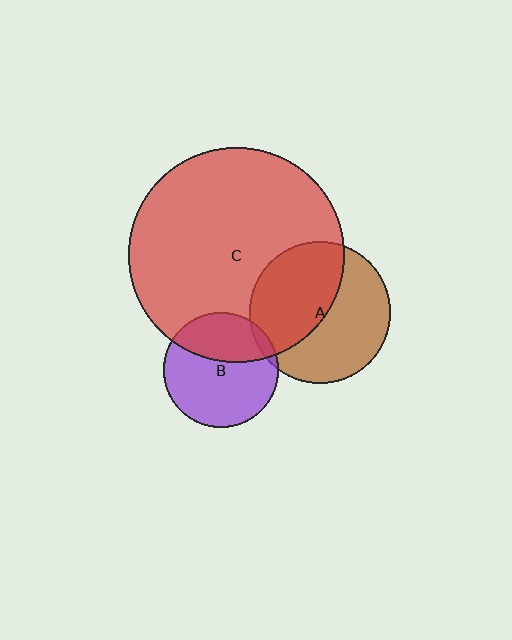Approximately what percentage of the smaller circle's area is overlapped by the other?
Approximately 50%.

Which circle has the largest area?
Circle C (red).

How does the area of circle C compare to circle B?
Approximately 3.5 times.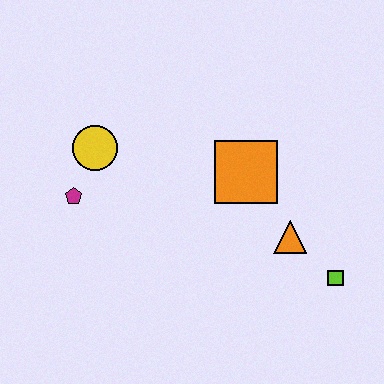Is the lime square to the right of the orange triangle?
Yes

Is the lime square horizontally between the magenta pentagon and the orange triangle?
No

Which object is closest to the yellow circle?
The magenta pentagon is closest to the yellow circle.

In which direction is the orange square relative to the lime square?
The orange square is above the lime square.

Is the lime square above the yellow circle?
No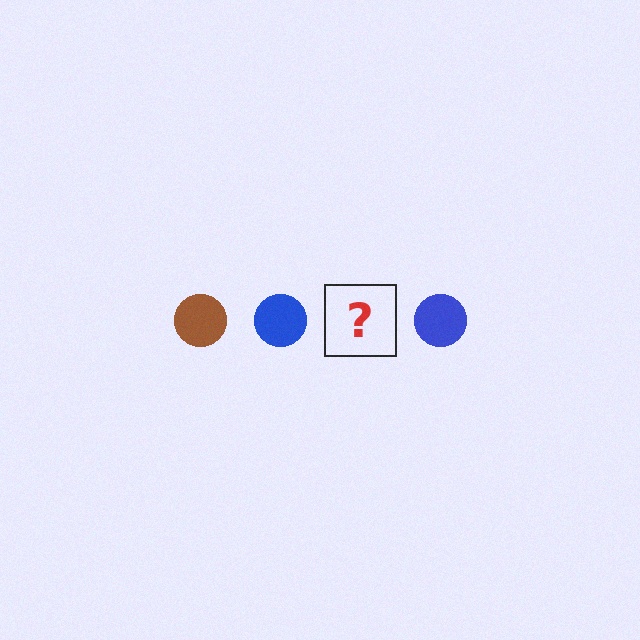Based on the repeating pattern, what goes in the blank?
The blank should be a brown circle.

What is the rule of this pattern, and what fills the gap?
The rule is that the pattern cycles through brown, blue circles. The gap should be filled with a brown circle.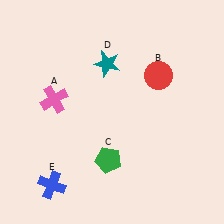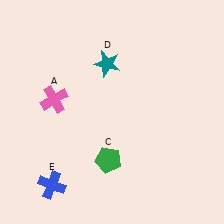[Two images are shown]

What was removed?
The red circle (B) was removed in Image 2.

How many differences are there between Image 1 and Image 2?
There is 1 difference between the two images.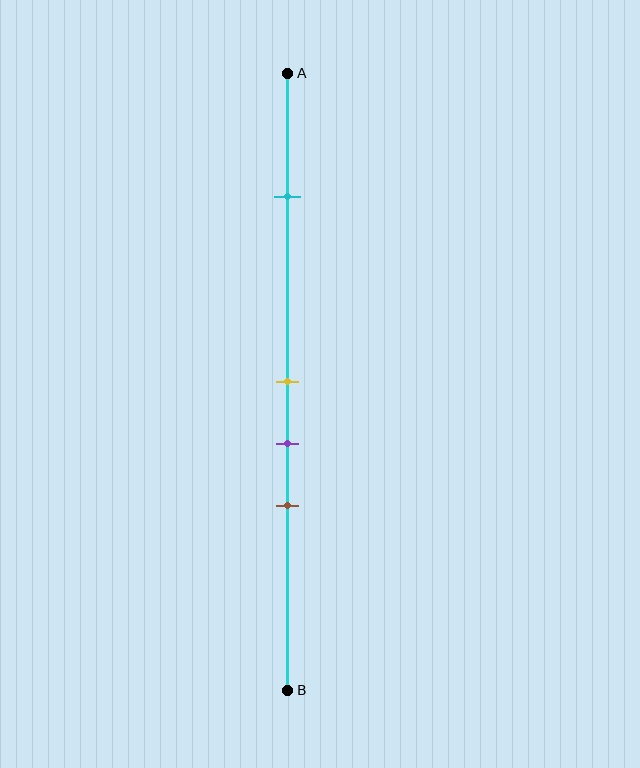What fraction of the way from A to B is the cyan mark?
The cyan mark is approximately 20% (0.2) of the way from A to B.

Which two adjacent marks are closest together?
The yellow and purple marks are the closest adjacent pair.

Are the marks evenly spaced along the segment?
No, the marks are not evenly spaced.